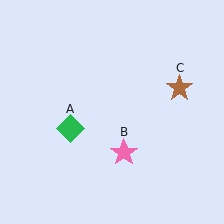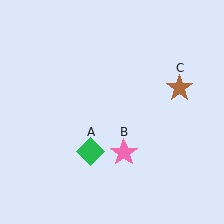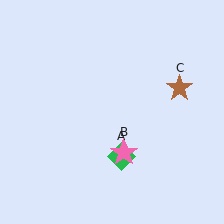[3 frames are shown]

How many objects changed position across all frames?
1 object changed position: green diamond (object A).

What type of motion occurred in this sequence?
The green diamond (object A) rotated counterclockwise around the center of the scene.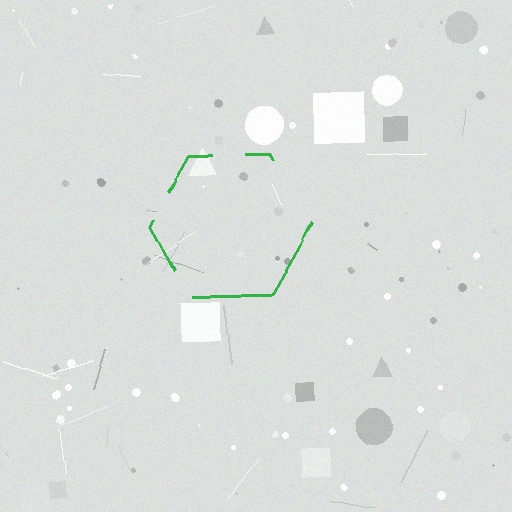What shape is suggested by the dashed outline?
The dashed outline suggests a hexagon.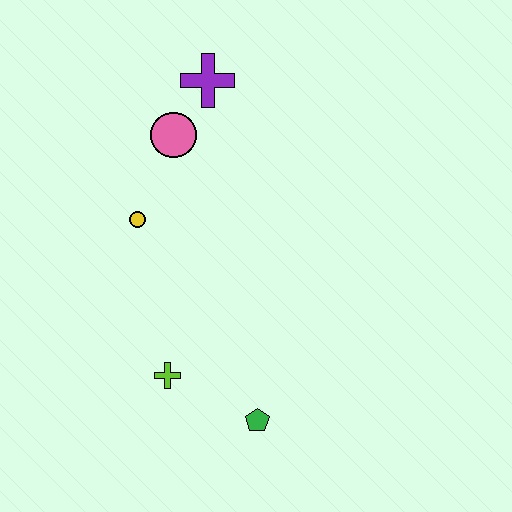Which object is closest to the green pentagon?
The lime cross is closest to the green pentagon.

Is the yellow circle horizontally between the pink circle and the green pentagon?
No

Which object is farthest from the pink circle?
The green pentagon is farthest from the pink circle.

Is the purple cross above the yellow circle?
Yes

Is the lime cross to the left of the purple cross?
Yes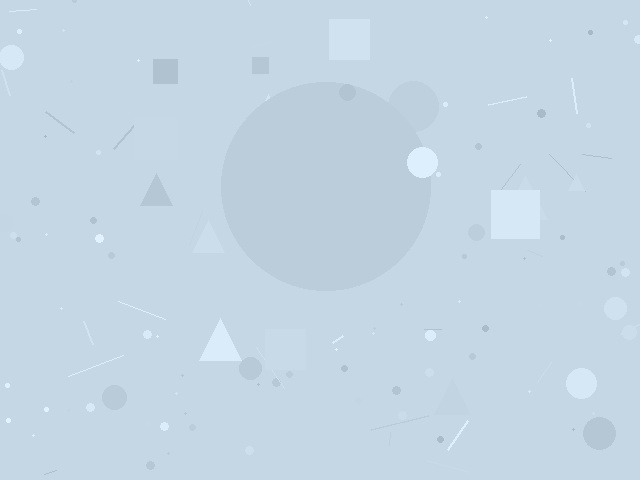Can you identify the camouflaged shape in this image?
The camouflaged shape is a circle.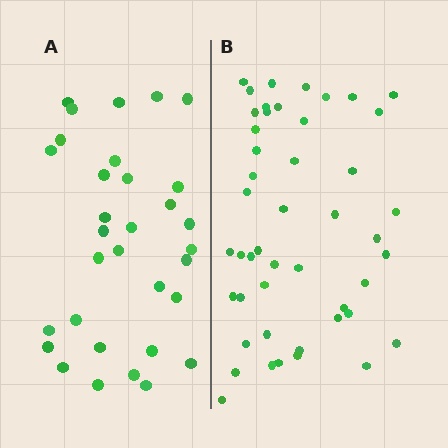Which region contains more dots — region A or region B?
Region B (the right region) has more dots.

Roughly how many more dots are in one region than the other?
Region B has approximately 15 more dots than region A.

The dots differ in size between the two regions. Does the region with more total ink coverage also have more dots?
No. Region A has more total ink coverage because its dots are larger, but region B actually contains more individual dots. Total area can be misleading — the number of items is what matters here.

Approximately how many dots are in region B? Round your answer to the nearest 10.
About 50 dots. (The exact count is 47, which rounds to 50.)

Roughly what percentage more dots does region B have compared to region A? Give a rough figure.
About 45% more.